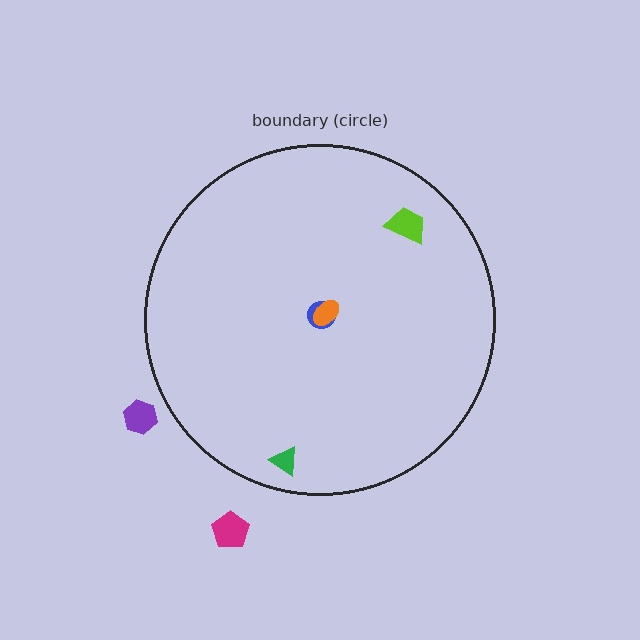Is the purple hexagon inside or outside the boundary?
Outside.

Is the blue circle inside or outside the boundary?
Inside.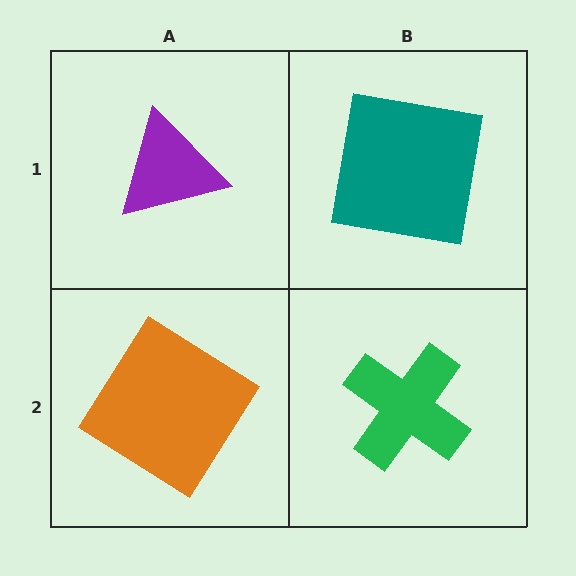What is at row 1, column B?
A teal square.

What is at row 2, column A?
An orange diamond.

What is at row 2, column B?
A green cross.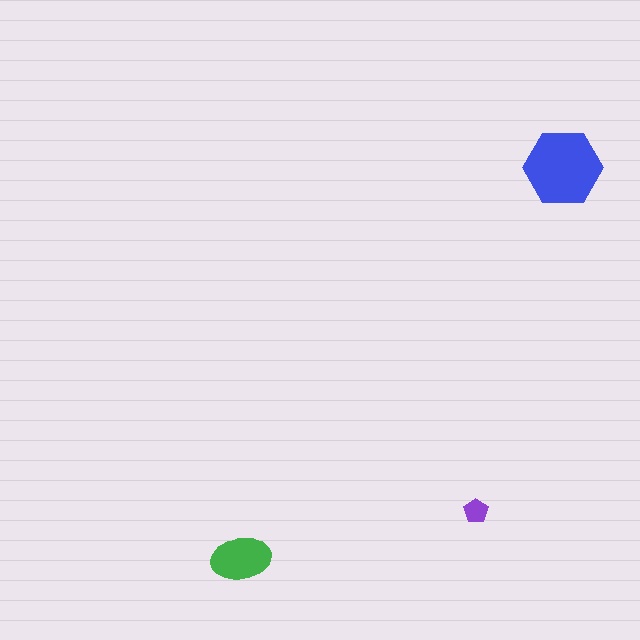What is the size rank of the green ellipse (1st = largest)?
2nd.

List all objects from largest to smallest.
The blue hexagon, the green ellipse, the purple pentagon.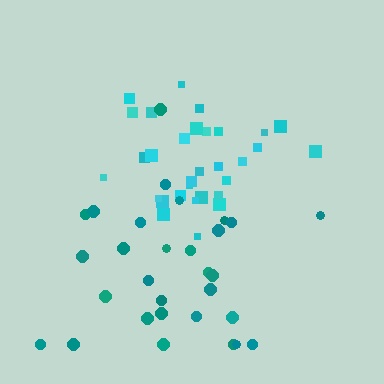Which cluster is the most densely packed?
Cyan.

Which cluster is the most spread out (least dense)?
Teal.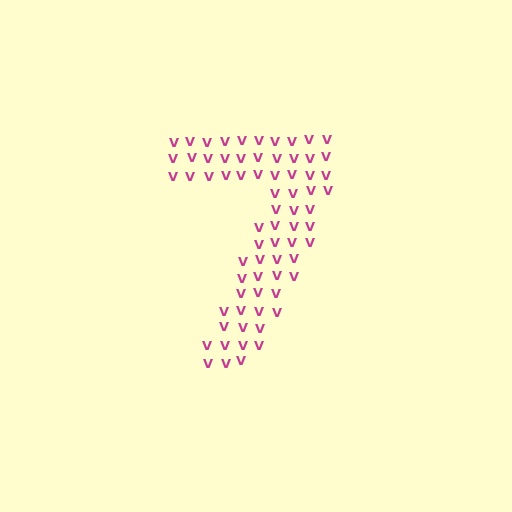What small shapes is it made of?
It is made of small letter V's.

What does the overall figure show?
The overall figure shows the digit 7.